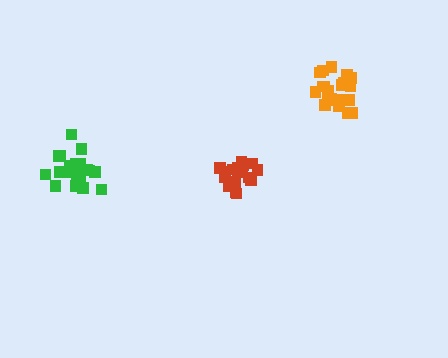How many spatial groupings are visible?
There are 3 spatial groupings.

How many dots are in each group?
Group 1: 21 dots, Group 2: 18 dots, Group 3: 21 dots (60 total).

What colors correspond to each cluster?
The clusters are colored: orange, red, green.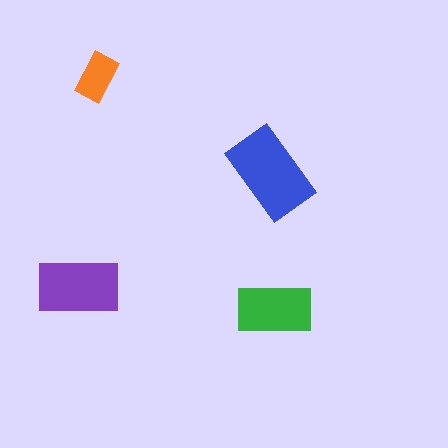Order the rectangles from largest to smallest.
the blue one, the purple one, the green one, the orange one.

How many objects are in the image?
There are 4 objects in the image.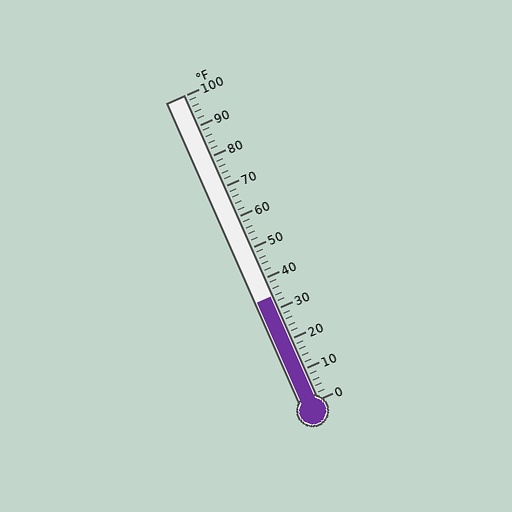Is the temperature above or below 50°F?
The temperature is below 50°F.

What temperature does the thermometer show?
The thermometer shows approximately 34°F.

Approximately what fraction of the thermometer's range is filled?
The thermometer is filled to approximately 35% of its range.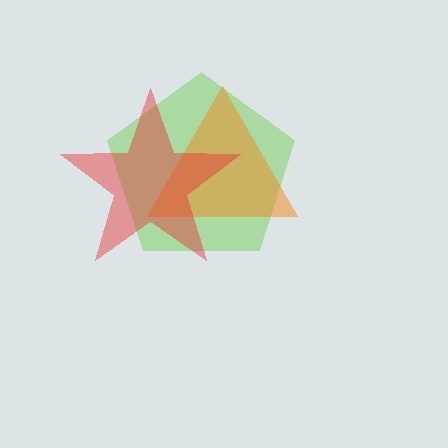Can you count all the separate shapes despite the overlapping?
Yes, there are 3 separate shapes.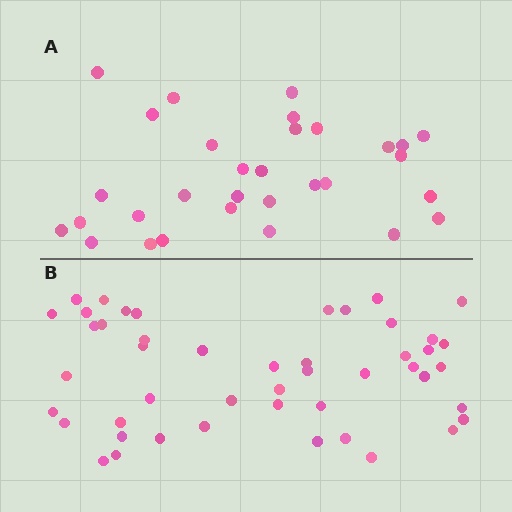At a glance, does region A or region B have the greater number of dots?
Region B (the bottom region) has more dots.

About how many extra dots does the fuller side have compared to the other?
Region B has approximately 15 more dots than region A.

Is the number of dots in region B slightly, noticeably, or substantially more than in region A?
Region B has substantially more. The ratio is roughly 1.5 to 1.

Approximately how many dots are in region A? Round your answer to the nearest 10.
About 30 dots. (The exact count is 31, which rounds to 30.)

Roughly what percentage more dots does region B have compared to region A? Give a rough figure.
About 50% more.